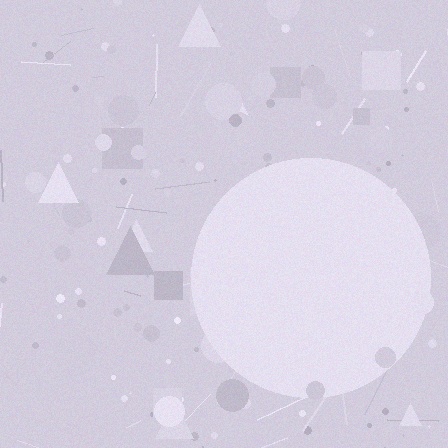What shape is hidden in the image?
A circle is hidden in the image.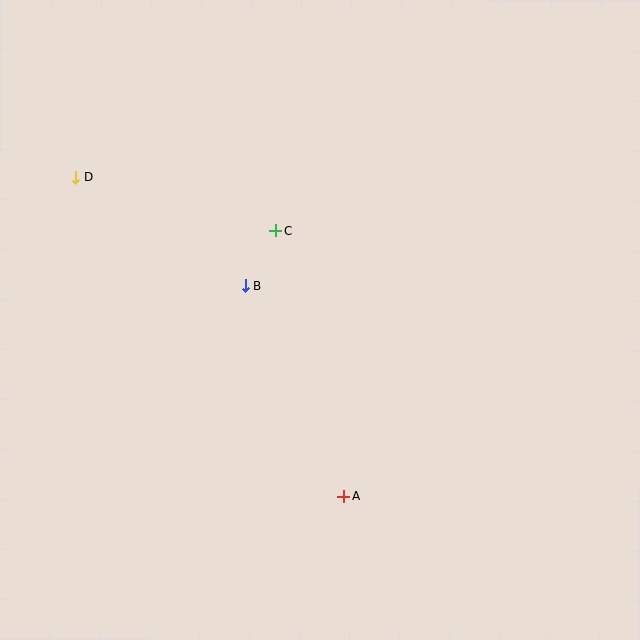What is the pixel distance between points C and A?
The distance between C and A is 275 pixels.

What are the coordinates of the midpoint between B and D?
The midpoint between B and D is at (161, 231).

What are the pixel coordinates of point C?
Point C is at (276, 230).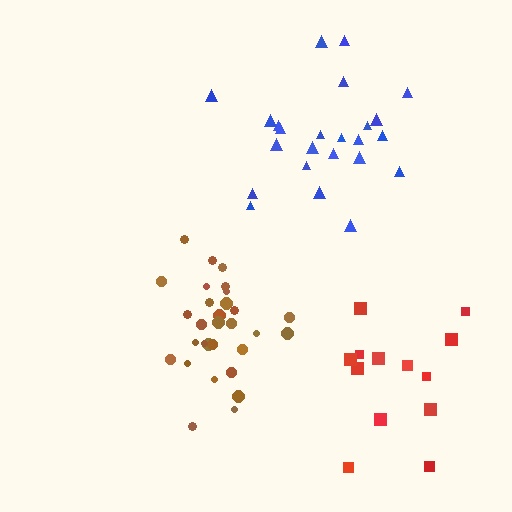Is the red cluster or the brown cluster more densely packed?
Brown.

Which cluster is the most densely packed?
Brown.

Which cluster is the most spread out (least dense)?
Red.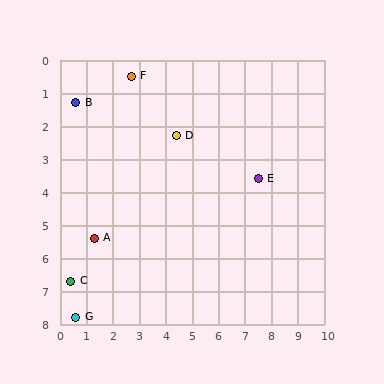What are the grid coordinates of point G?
Point G is at approximately (0.6, 7.8).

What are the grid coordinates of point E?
Point E is at approximately (7.5, 3.6).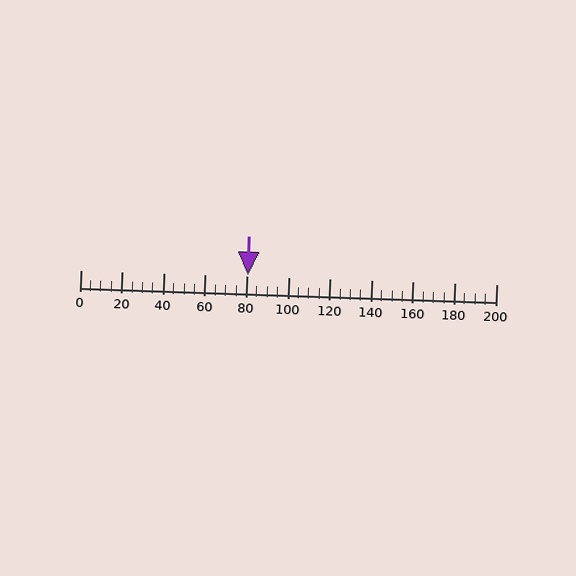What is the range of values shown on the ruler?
The ruler shows values from 0 to 200.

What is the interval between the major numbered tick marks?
The major tick marks are spaced 20 units apart.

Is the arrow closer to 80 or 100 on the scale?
The arrow is closer to 80.